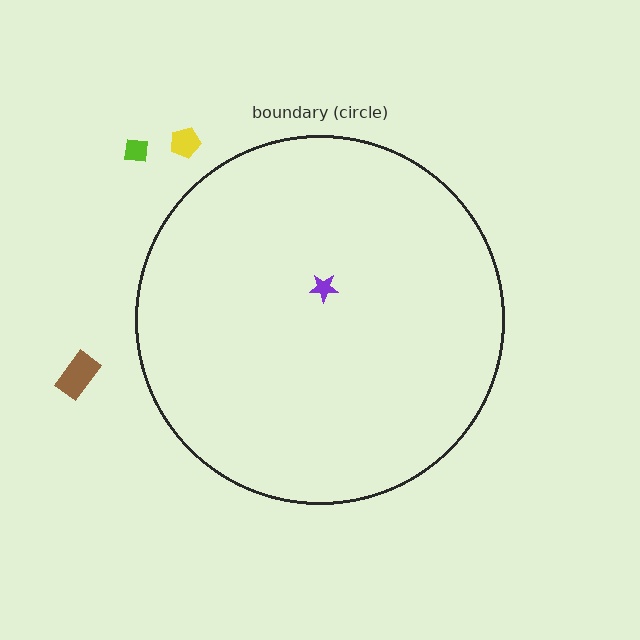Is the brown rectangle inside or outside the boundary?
Outside.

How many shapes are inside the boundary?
1 inside, 3 outside.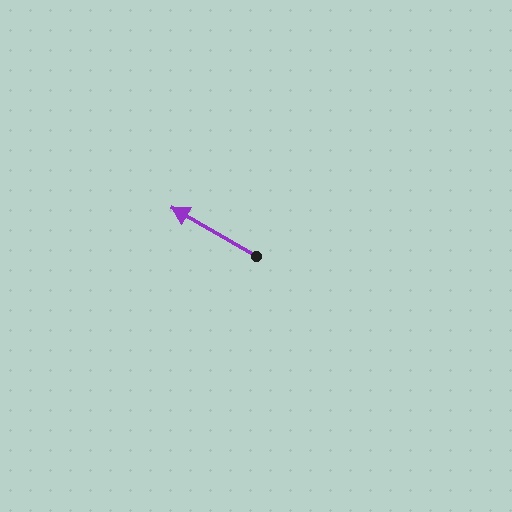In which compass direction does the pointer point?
Northwest.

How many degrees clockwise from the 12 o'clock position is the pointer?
Approximately 300 degrees.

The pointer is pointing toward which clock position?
Roughly 10 o'clock.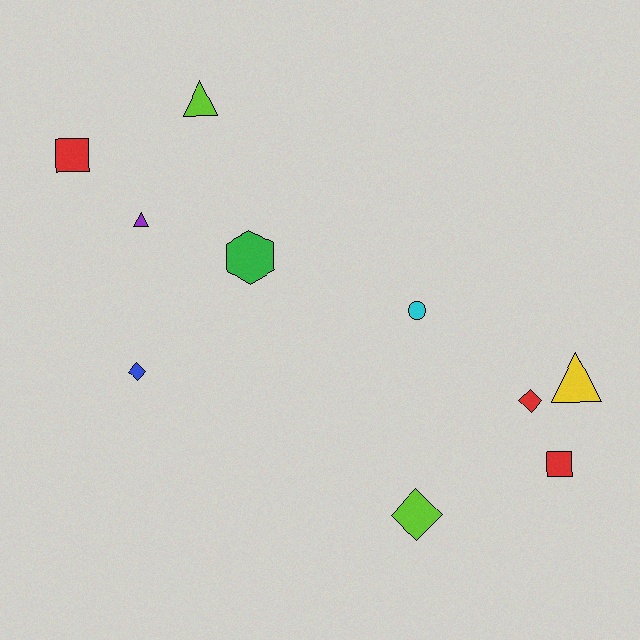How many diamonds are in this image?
There are 3 diamonds.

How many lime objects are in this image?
There are 2 lime objects.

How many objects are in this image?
There are 10 objects.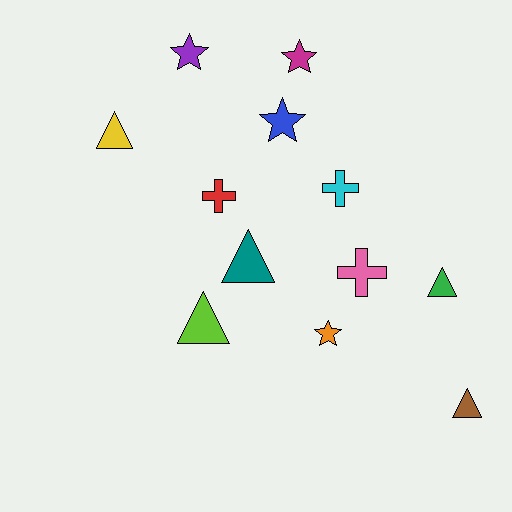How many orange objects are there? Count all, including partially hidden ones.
There is 1 orange object.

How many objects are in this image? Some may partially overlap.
There are 12 objects.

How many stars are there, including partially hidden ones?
There are 4 stars.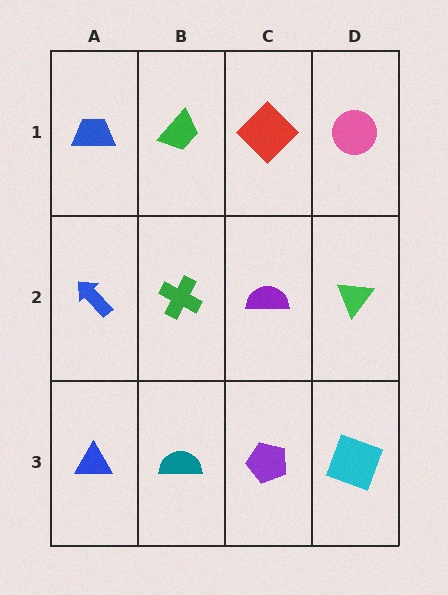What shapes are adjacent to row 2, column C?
A red diamond (row 1, column C), a purple pentagon (row 3, column C), a green cross (row 2, column B), a green triangle (row 2, column D).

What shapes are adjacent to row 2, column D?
A pink circle (row 1, column D), a cyan square (row 3, column D), a purple semicircle (row 2, column C).